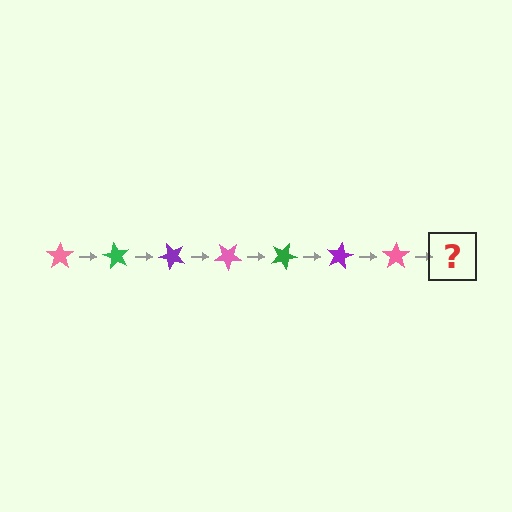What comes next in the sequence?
The next element should be a green star, rotated 420 degrees from the start.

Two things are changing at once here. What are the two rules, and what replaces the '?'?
The two rules are that it rotates 60 degrees each step and the color cycles through pink, green, and purple. The '?' should be a green star, rotated 420 degrees from the start.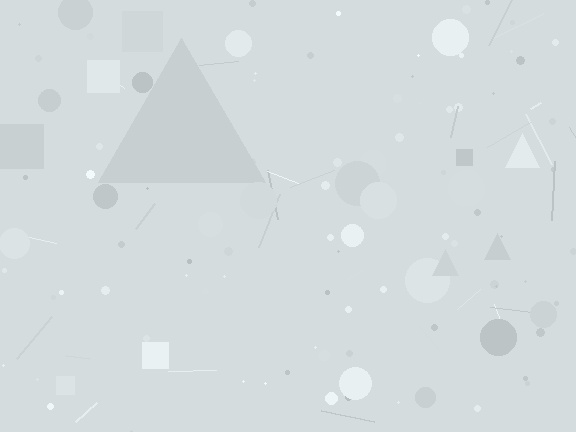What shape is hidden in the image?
A triangle is hidden in the image.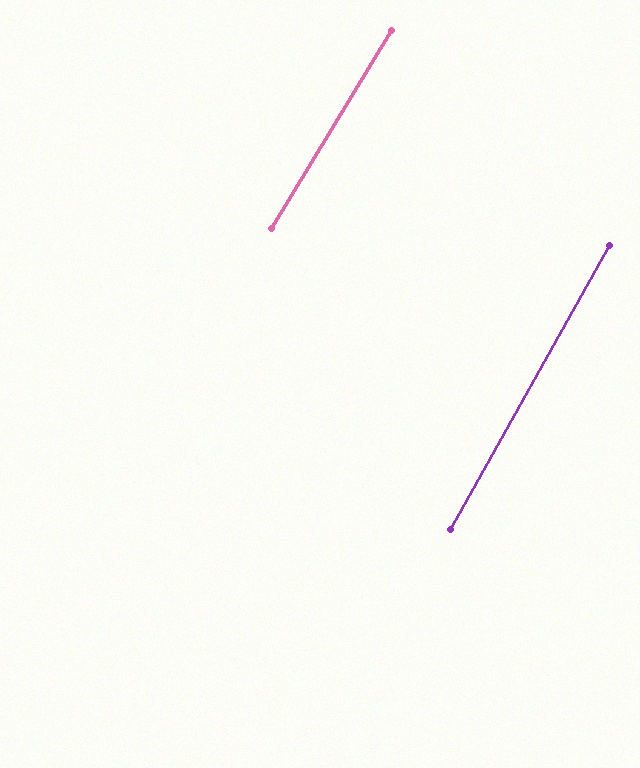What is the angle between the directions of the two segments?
Approximately 2 degrees.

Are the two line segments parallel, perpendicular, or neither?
Parallel — their directions differ by only 1.8°.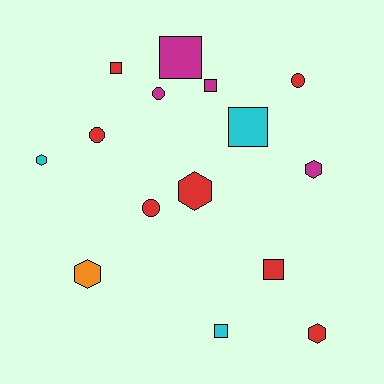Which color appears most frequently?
Red, with 7 objects.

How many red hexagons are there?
There are 2 red hexagons.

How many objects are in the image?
There are 15 objects.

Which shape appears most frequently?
Square, with 6 objects.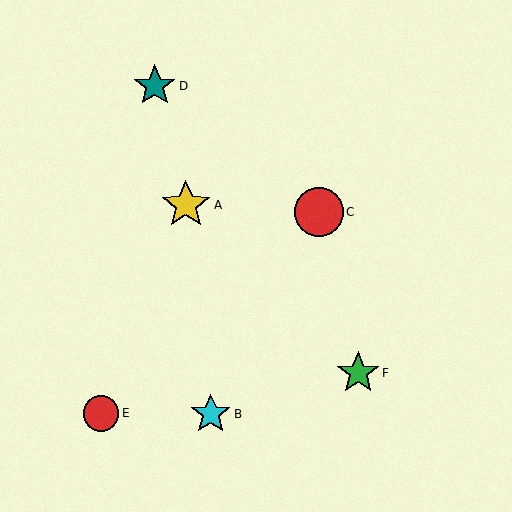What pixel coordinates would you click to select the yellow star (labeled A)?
Click at (186, 205) to select the yellow star A.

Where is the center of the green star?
The center of the green star is at (358, 373).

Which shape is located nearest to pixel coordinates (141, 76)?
The teal star (labeled D) at (155, 86) is nearest to that location.